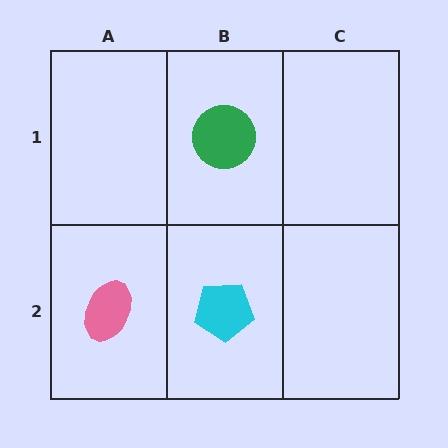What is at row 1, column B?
A green circle.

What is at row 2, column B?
A cyan pentagon.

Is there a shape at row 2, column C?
No, that cell is empty.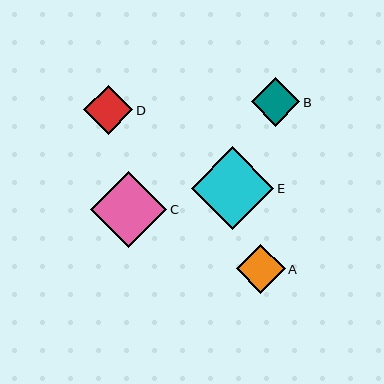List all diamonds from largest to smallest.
From largest to smallest: E, C, A, D, B.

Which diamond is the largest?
Diamond E is the largest with a size of approximately 83 pixels.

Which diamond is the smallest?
Diamond B is the smallest with a size of approximately 49 pixels.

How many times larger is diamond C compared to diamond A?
Diamond C is approximately 1.6 times the size of diamond A.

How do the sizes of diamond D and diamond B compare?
Diamond D and diamond B are approximately the same size.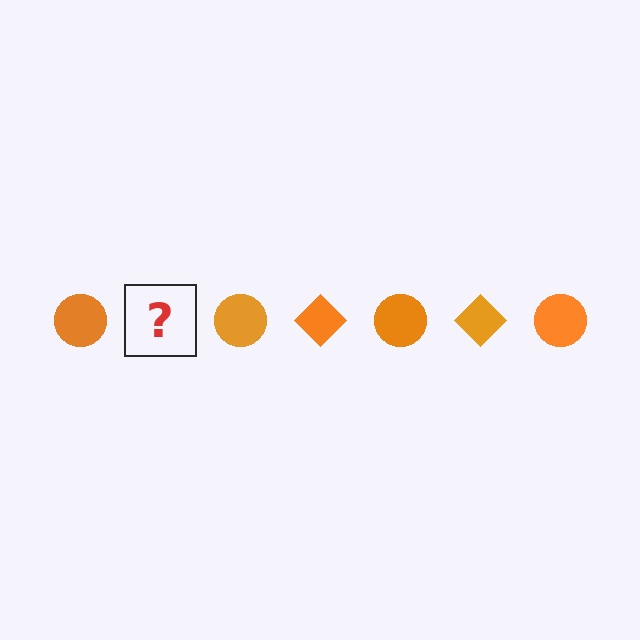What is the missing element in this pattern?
The missing element is an orange diamond.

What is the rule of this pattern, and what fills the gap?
The rule is that the pattern cycles through circle, diamond shapes in orange. The gap should be filled with an orange diamond.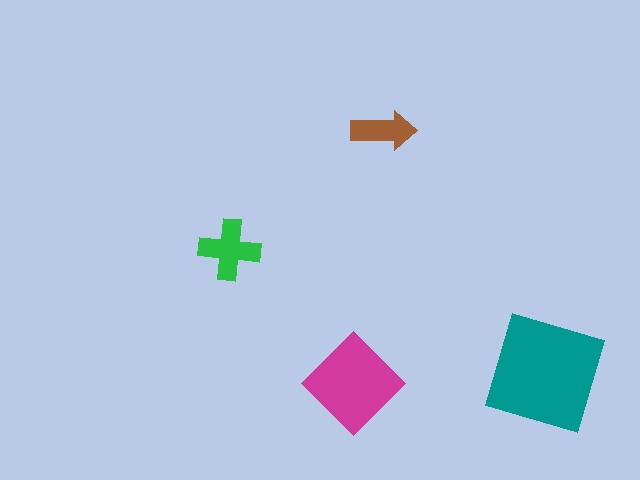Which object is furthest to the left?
The green cross is leftmost.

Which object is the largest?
The teal square.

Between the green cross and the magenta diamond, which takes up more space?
The magenta diamond.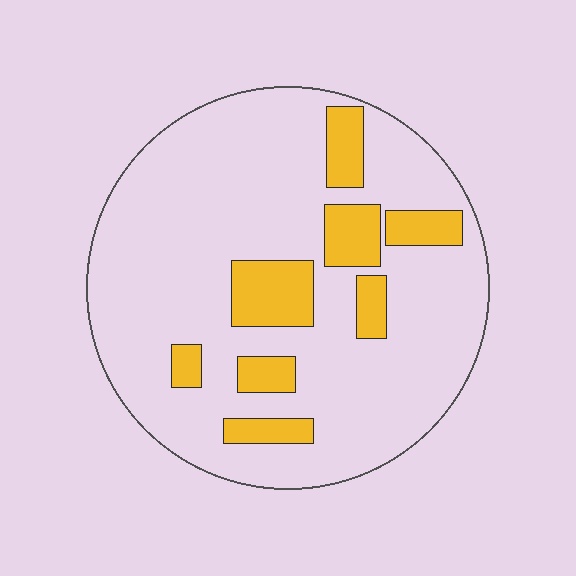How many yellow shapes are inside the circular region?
8.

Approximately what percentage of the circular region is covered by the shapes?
Approximately 20%.